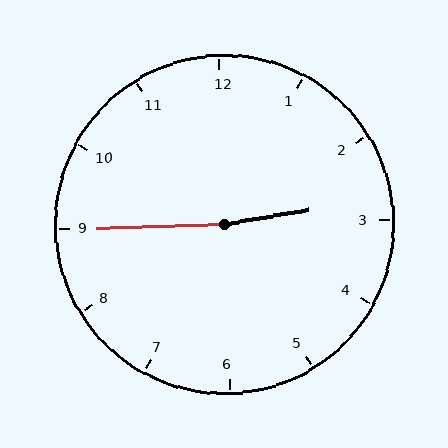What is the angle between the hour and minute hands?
Approximately 172 degrees.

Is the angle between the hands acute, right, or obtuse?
It is obtuse.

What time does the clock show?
2:45.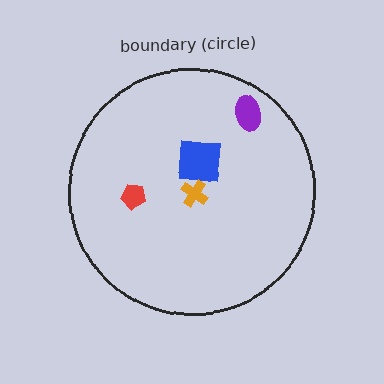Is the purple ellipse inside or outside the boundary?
Inside.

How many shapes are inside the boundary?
4 inside, 0 outside.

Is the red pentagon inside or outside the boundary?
Inside.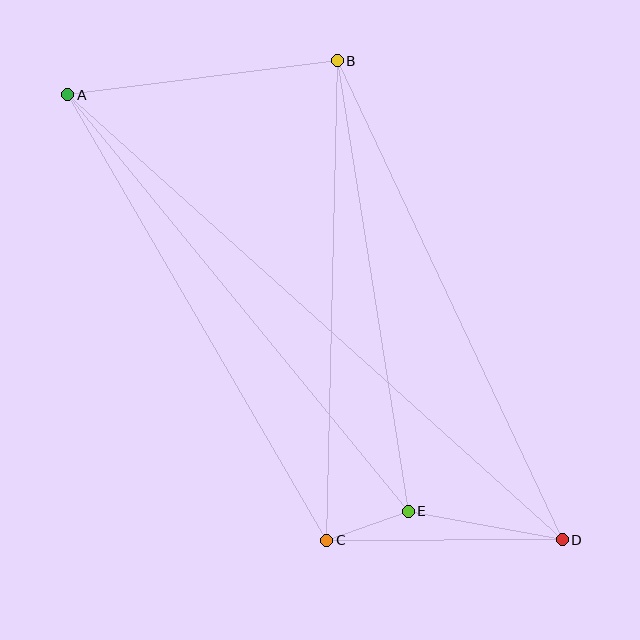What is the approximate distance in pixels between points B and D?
The distance between B and D is approximately 529 pixels.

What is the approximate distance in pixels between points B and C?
The distance between B and C is approximately 480 pixels.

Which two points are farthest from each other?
Points A and D are farthest from each other.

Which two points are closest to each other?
Points C and E are closest to each other.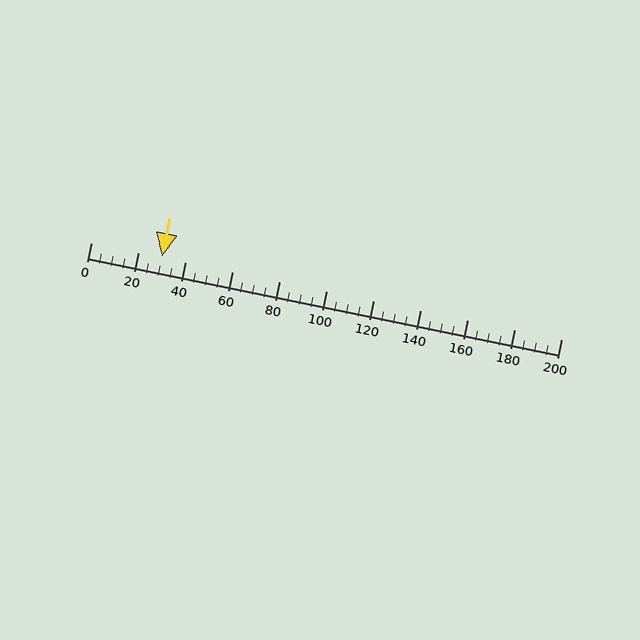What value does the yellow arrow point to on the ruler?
The yellow arrow points to approximately 30.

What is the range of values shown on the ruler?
The ruler shows values from 0 to 200.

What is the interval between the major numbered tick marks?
The major tick marks are spaced 20 units apart.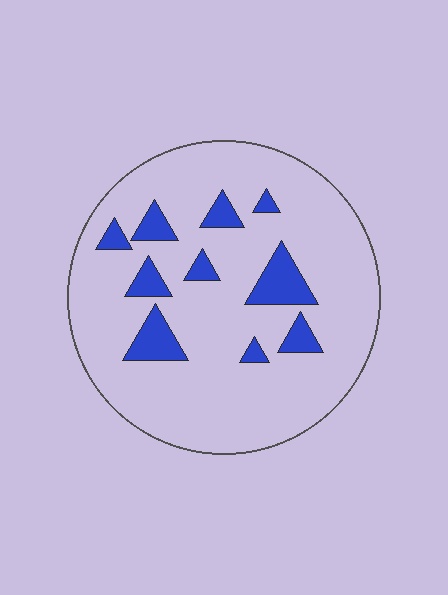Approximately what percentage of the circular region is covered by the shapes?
Approximately 15%.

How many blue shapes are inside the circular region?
10.